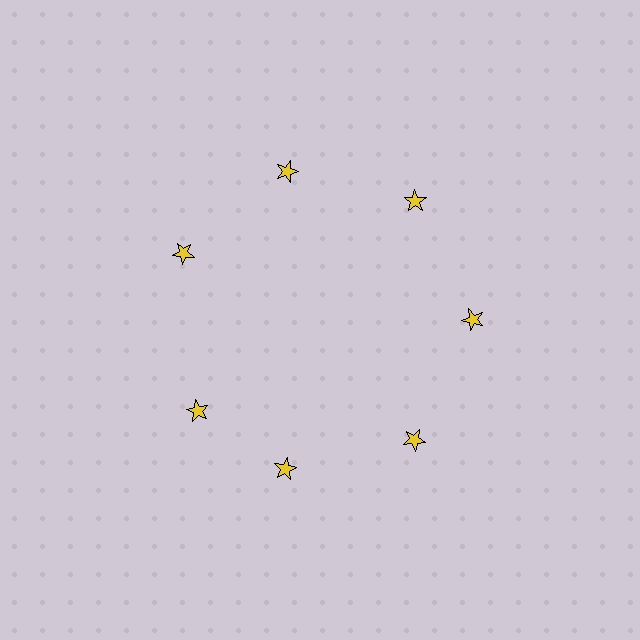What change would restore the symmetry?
The symmetry would be restored by rotating it back into even spacing with its neighbors so that all 7 stars sit at equal angles and equal distance from the center.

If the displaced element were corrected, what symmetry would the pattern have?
It would have 7-fold rotational symmetry — the pattern would map onto itself every 51 degrees.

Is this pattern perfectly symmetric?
No. The 7 yellow stars are arranged in a ring, but one element near the 8 o'clock position is rotated out of alignment along the ring, breaking the 7-fold rotational symmetry.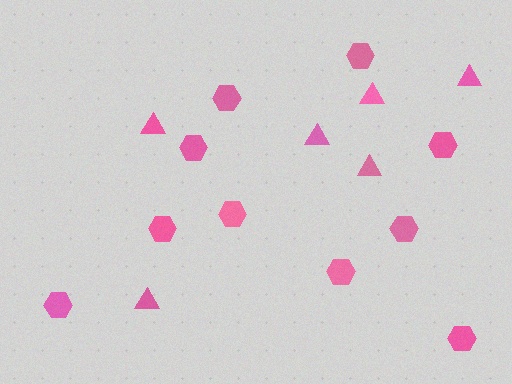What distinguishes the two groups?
There are 2 groups: one group of hexagons (10) and one group of triangles (6).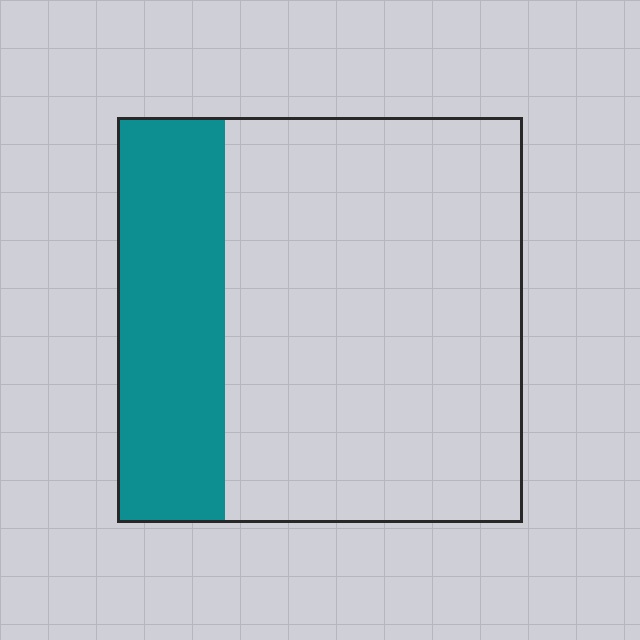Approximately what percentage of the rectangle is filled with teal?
Approximately 25%.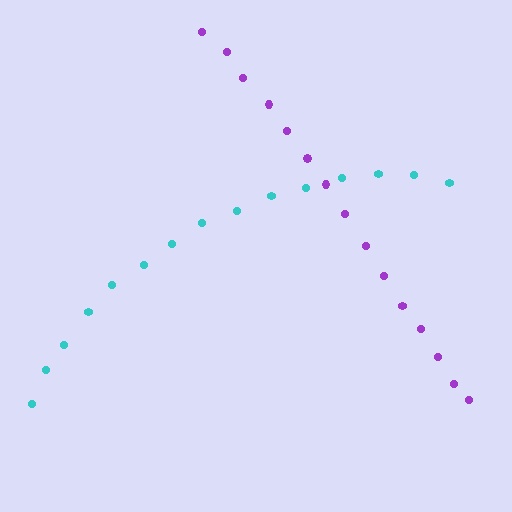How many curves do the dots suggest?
There are 2 distinct paths.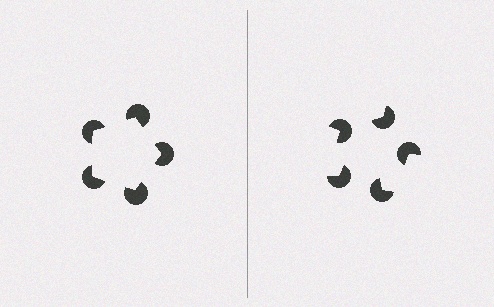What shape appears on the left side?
An illusory pentagon.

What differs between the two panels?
The pac-man discs are positioned identically on both sides; only the wedge orientations differ. On the left they align to a pentagon; on the right they are misaligned.